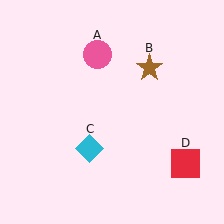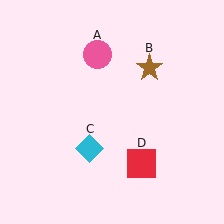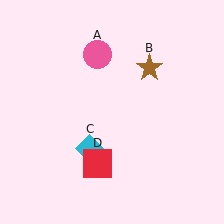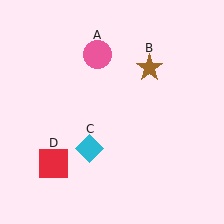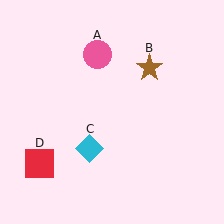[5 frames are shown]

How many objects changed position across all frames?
1 object changed position: red square (object D).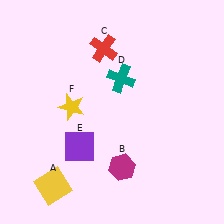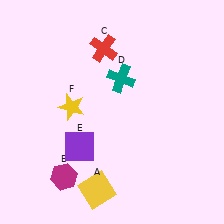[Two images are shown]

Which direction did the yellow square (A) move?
The yellow square (A) moved right.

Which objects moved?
The objects that moved are: the yellow square (A), the magenta hexagon (B).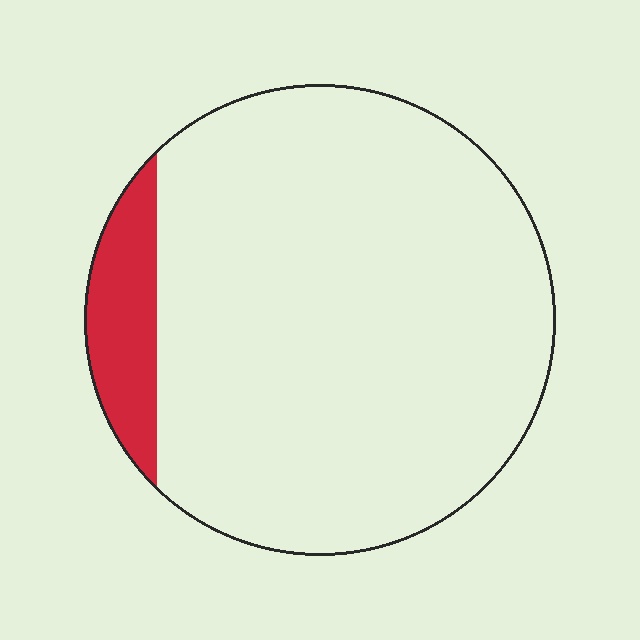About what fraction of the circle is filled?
About one tenth (1/10).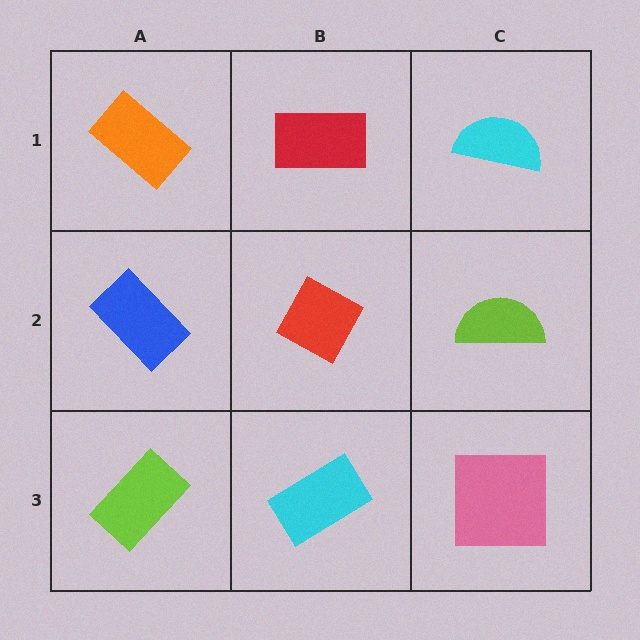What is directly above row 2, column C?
A cyan semicircle.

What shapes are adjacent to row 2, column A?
An orange rectangle (row 1, column A), a lime rectangle (row 3, column A), a red diamond (row 2, column B).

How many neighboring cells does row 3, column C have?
2.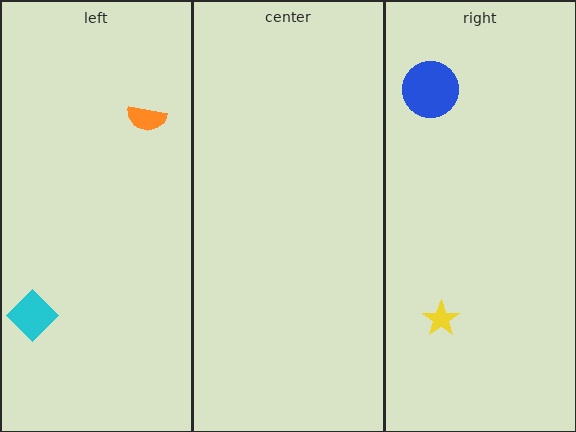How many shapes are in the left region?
2.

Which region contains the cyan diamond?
The left region.